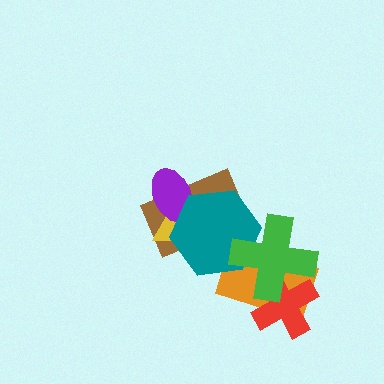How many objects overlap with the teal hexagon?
5 objects overlap with the teal hexagon.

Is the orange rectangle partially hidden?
Yes, it is partially covered by another shape.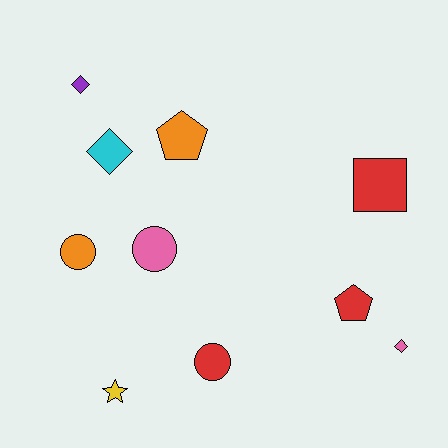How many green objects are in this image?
There are no green objects.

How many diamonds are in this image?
There are 3 diamonds.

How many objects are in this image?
There are 10 objects.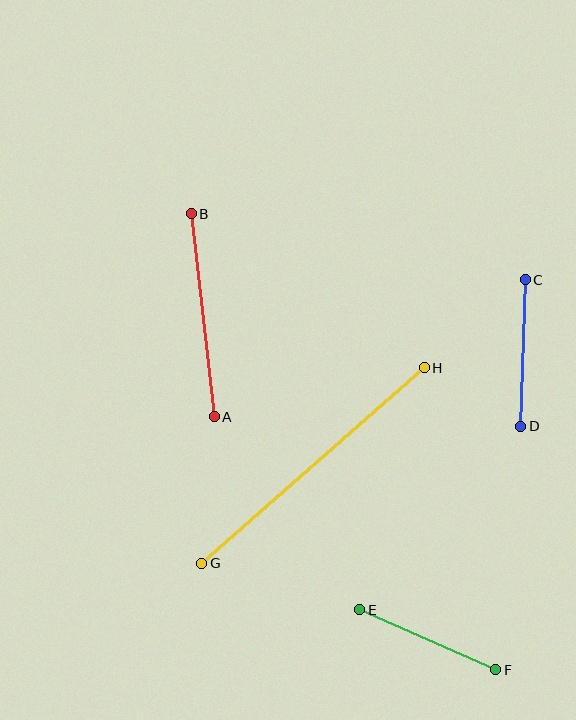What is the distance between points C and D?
The distance is approximately 146 pixels.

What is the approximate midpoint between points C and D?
The midpoint is at approximately (523, 353) pixels.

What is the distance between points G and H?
The distance is approximately 296 pixels.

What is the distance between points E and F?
The distance is approximately 148 pixels.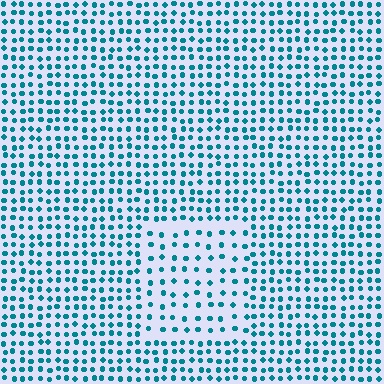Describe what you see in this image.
The image contains small teal elements arranged at two different densities. A rectangle-shaped region is visible where the elements are less densely packed than the surrounding area.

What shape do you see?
I see a rectangle.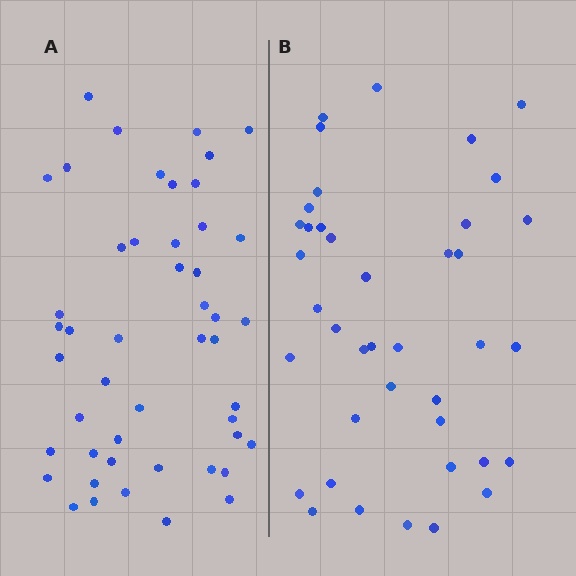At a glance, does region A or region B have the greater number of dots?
Region A (the left region) has more dots.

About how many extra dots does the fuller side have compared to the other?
Region A has roughly 8 or so more dots than region B.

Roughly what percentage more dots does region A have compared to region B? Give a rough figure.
About 20% more.